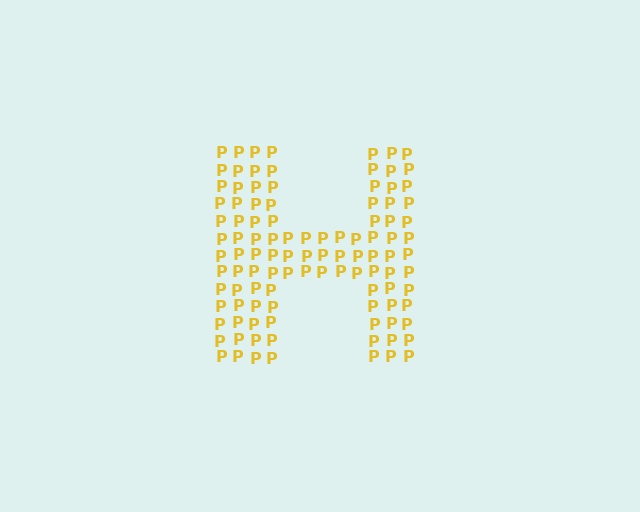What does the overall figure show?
The overall figure shows the letter H.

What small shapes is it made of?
It is made of small letter P's.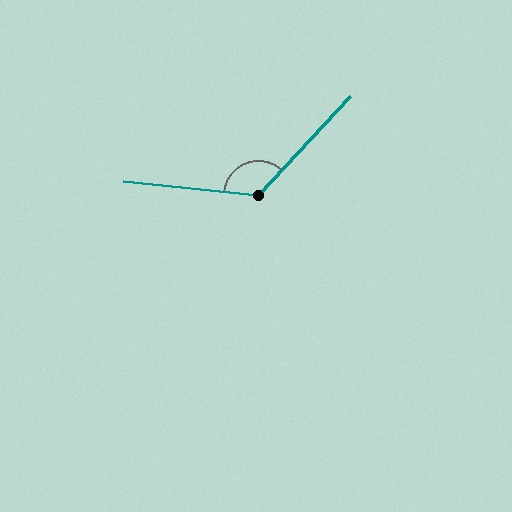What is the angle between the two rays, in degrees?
Approximately 127 degrees.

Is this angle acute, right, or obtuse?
It is obtuse.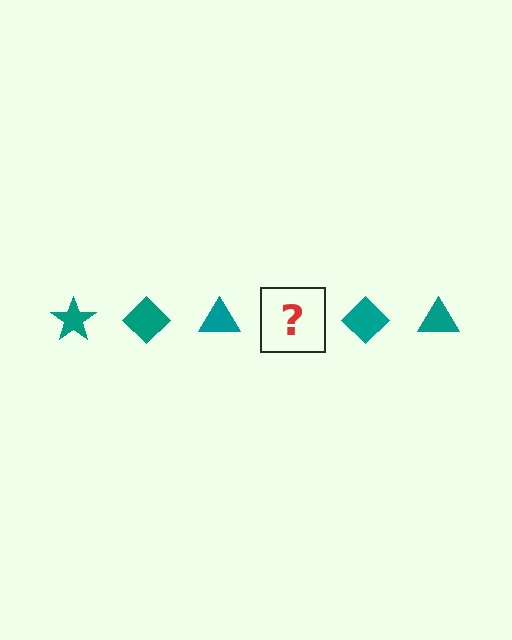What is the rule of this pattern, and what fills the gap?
The rule is that the pattern cycles through star, diamond, triangle shapes in teal. The gap should be filled with a teal star.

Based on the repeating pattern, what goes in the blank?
The blank should be a teal star.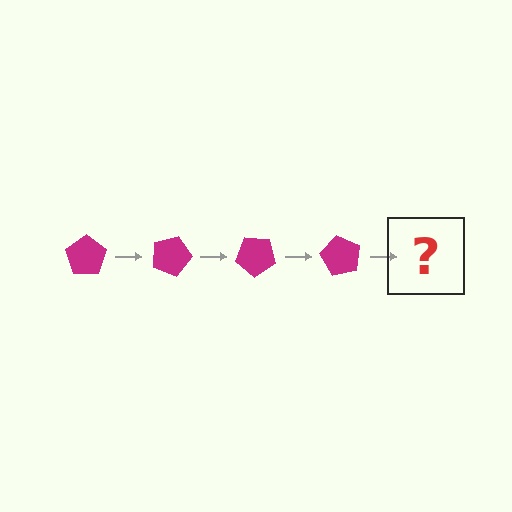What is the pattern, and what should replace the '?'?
The pattern is that the pentagon rotates 20 degrees each step. The '?' should be a magenta pentagon rotated 80 degrees.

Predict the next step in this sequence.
The next step is a magenta pentagon rotated 80 degrees.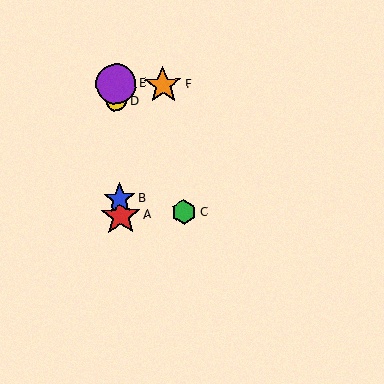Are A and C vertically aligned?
No, A is at x≈120 and C is at x≈184.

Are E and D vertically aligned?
Yes, both are at x≈116.